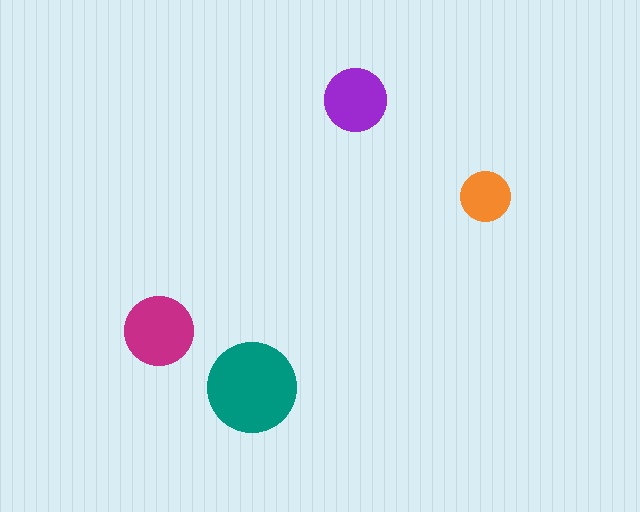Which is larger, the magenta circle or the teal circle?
The teal one.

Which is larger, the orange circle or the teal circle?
The teal one.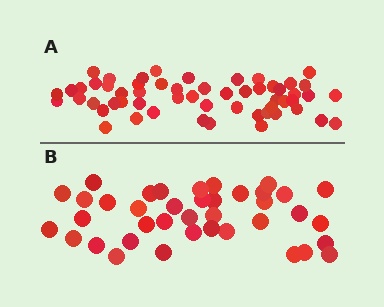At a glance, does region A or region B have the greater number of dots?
Region A (the top region) has more dots.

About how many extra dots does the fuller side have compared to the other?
Region A has approximately 15 more dots than region B.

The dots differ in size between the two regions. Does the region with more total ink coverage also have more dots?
No. Region B has more total ink coverage because its dots are larger, but region A actually contains more individual dots. Total area can be misleading — the number of items is what matters here.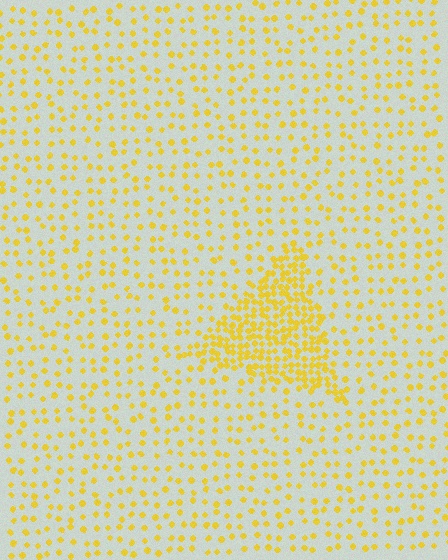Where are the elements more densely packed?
The elements are more densely packed inside the triangle boundary.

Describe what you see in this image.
The image contains small yellow elements arranged at two different densities. A triangle-shaped region is visible where the elements are more densely packed than the surrounding area.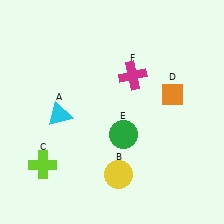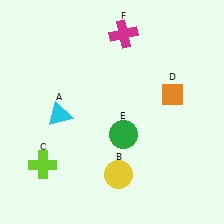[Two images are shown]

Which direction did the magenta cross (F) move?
The magenta cross (F) moved up.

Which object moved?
The magenta cross (F) moved up.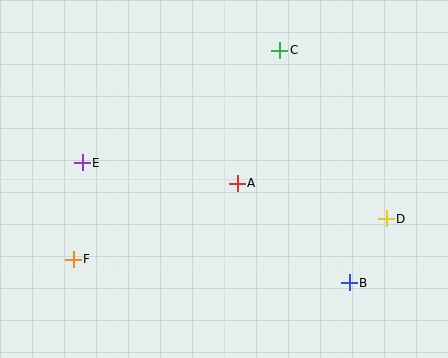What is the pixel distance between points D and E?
The distance between D and E is 309 pixels.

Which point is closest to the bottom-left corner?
Point F is closest to the bottom-left corner.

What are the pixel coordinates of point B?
Point B is at (349, 283).